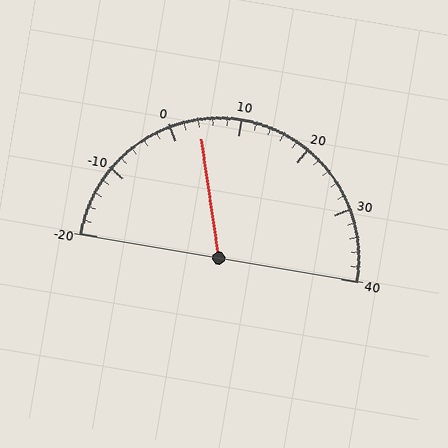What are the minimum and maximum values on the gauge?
The gauge ranges from -20 to 40.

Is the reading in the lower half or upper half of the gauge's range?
The reading is in the lower half of the range (-20 to 40).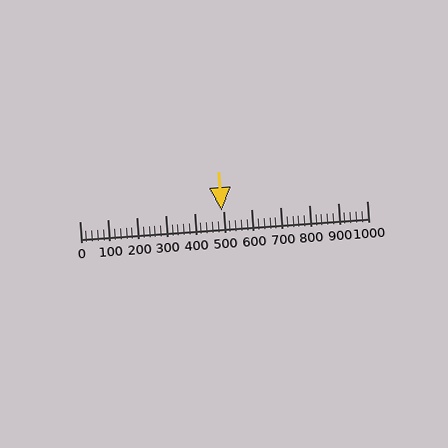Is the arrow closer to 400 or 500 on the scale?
The arrow is closer to 500.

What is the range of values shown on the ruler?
The ruler shows values from 0 to 1000.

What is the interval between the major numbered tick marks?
The major tick marks are spaced 100 units apart.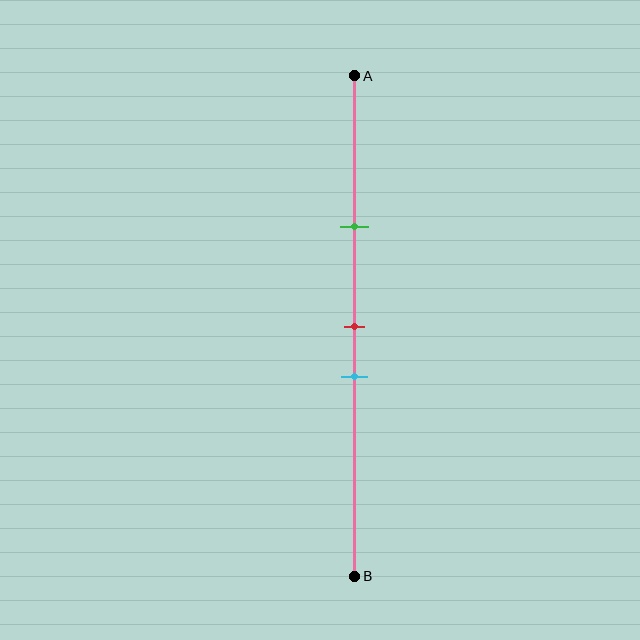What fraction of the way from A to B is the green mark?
The green mark is approximately 30% (0.3) of the way from A to B.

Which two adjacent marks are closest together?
The red and cyan marks are the closest adjacent pair.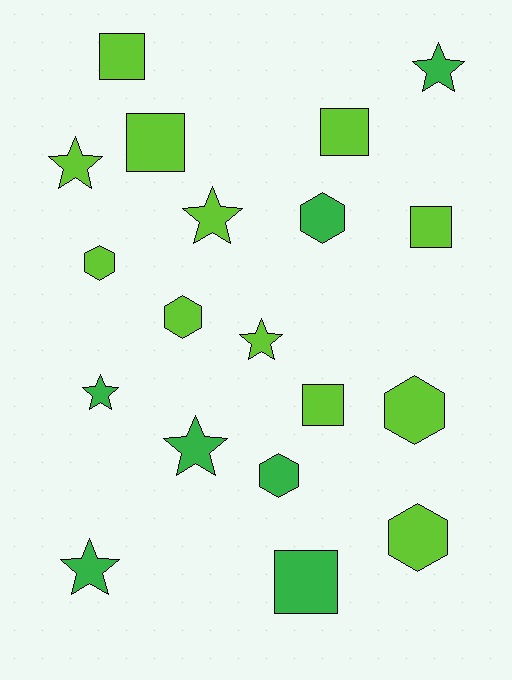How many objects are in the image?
There are 19 objects.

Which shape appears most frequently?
Star, with 7 objects.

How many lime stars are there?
There are 3 lime stars.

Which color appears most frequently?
Lime, with 12 objects.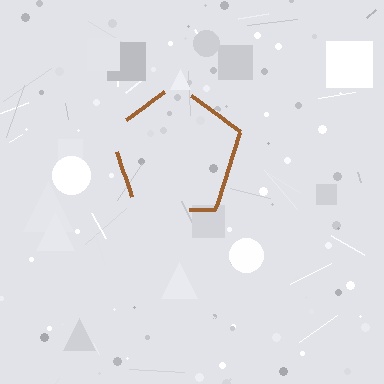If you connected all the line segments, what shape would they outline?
They would outline a pentagon.